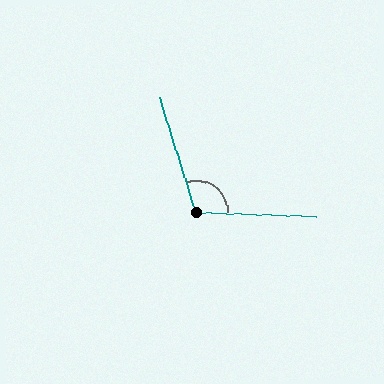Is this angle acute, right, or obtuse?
It is obtuse.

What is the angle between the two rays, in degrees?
Approximately 110 degrees.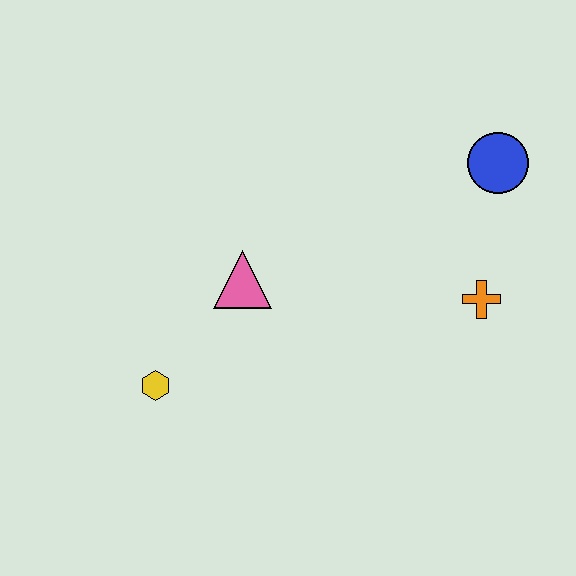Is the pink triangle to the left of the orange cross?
Yes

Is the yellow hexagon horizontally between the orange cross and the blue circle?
No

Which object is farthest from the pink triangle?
The blue circle is farthest from the pink triangle.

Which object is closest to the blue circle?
The orange cross is closest to the blue circle.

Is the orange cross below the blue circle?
Yes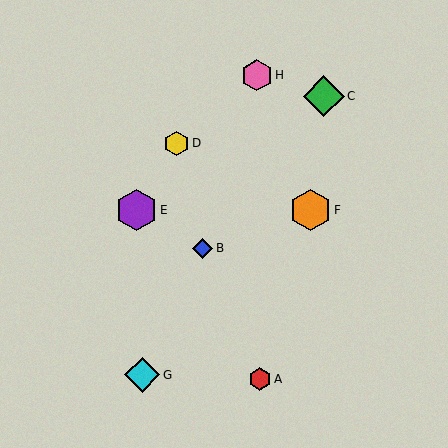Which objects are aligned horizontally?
Objects E, F are aligned horizontally.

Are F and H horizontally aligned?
No, F is at y≈210 and H is at y≈75.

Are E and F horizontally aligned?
Yes, both are at y≈210.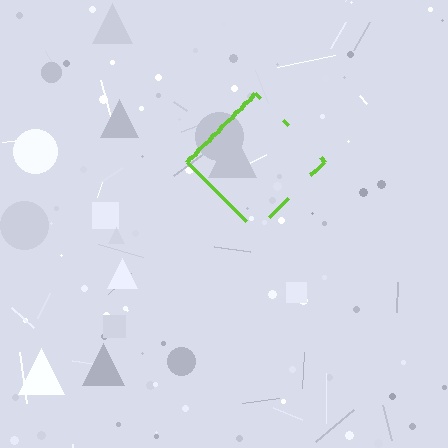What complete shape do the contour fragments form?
The contour fragments form a diamond.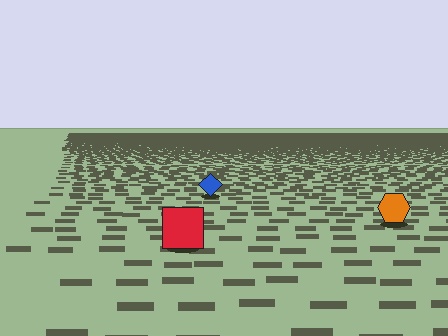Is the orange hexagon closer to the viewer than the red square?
No. The red square is closer — you can tell from the texture gradient: the ground texture is coarser near it.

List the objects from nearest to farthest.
From nearest to farthest: the red square, the orange hexagon, the blue diamond.